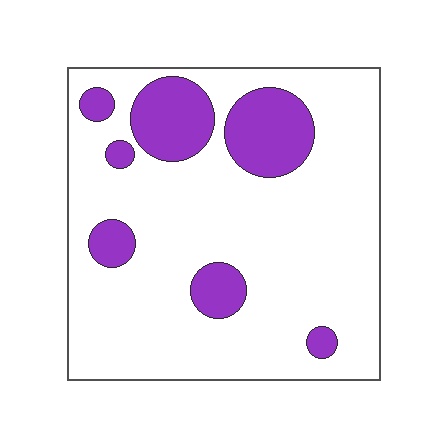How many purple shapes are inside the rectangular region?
7.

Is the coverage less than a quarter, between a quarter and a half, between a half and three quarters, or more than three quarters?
Less than a quarter.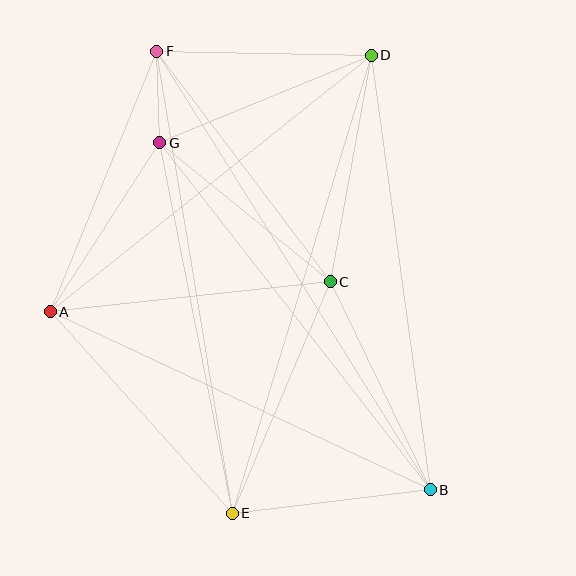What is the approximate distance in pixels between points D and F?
The distance between D and F is approximately 214 pixels.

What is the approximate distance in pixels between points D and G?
The distance between D and G is approximately 229 pixels.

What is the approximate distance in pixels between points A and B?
The distance between A and B is approximately 420 pixels.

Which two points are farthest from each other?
Points B and F are farthest from each other.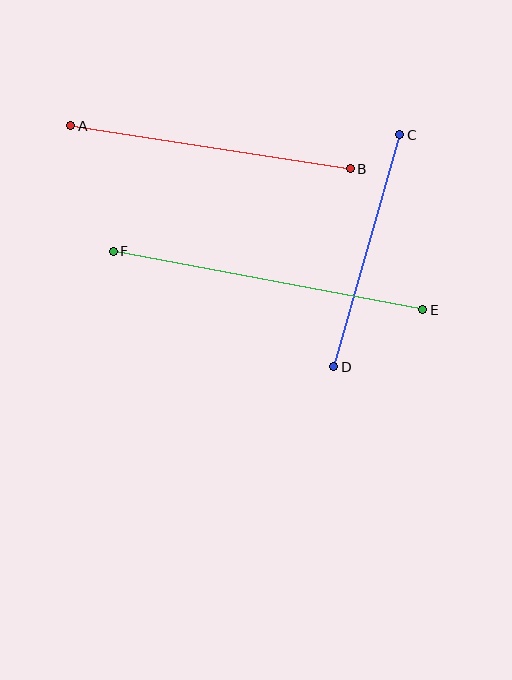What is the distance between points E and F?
The distance is approximately 315 pixels.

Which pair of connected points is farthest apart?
Points E and F are farthest apart.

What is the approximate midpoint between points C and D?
The midpoint is at approximately (367, 251) pixels.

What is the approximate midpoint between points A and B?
The midpoint is at approximately (211, 147) pixels.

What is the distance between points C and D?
The distance is approximately 241 pixels.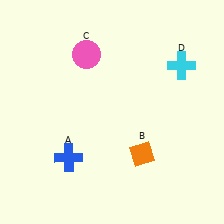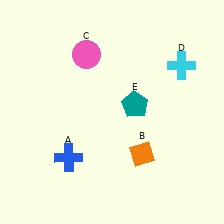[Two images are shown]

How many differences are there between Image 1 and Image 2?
There is 1 difference between the two images.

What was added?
A teal pentagon (E) was added in Image 2.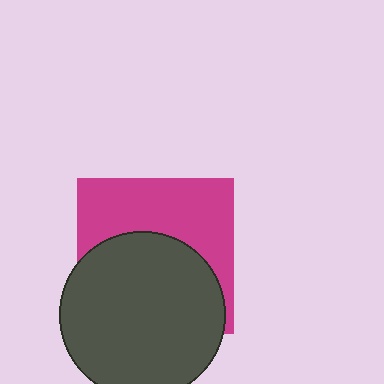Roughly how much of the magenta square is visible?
About half of it is visible (roughly 46%).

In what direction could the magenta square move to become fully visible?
The magenta square could move up. That would shift it out from behind the dark gray circle entirely.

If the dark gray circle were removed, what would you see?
You would see the complete magenta square.